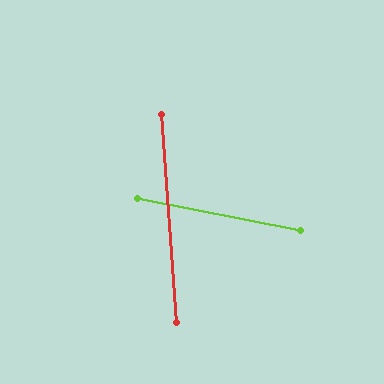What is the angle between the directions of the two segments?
Approximately 75 degrees.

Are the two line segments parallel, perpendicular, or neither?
Neither parallel nor perpendicular — they differ by about 75°.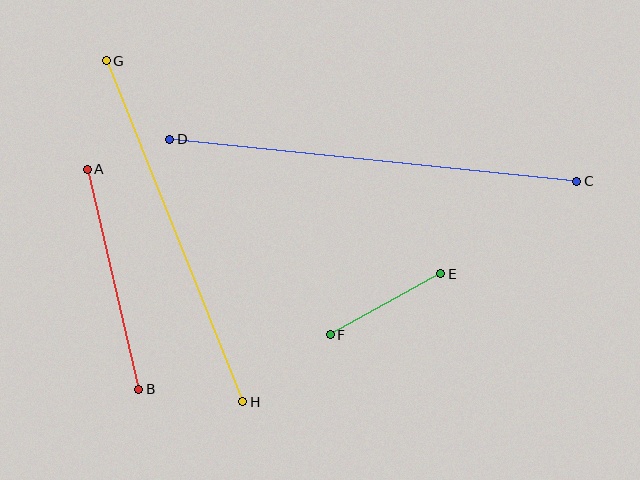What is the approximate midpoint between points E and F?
The midpoint is at approximately (385, 304) pixels.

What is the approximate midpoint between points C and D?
The midpoint is at approximately (373, 160) pixels.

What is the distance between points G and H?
The distance is approximately 367 pixels.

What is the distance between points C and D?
The distance is approximately 409 pixels.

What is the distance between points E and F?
The distance is approximately 126 pixels.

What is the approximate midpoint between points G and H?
The midpoint is at approximately (174, 231) pixels.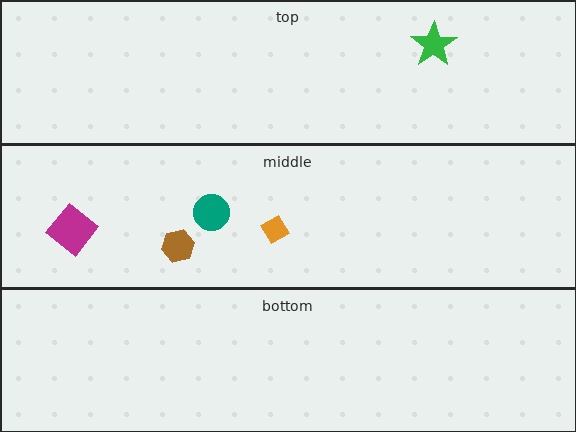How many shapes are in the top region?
1.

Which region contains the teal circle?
The middle region.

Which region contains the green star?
The top region.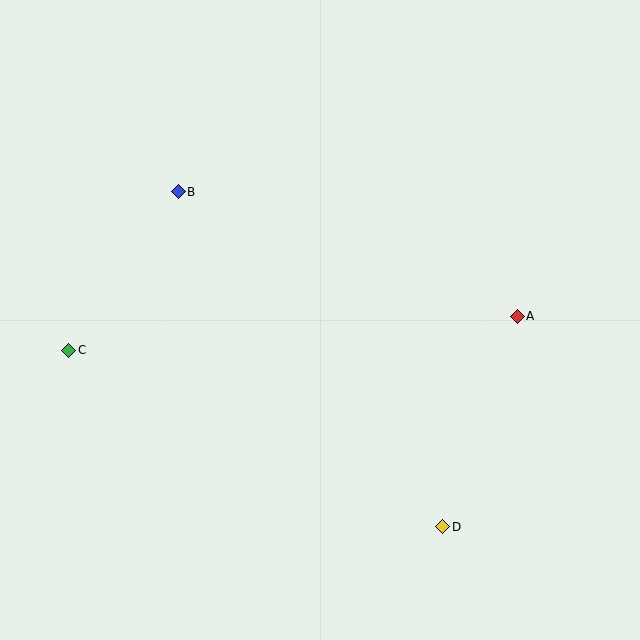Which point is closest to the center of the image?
Point B at (178, 192) is closest to the center.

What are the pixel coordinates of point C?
Point C is at (69, 350).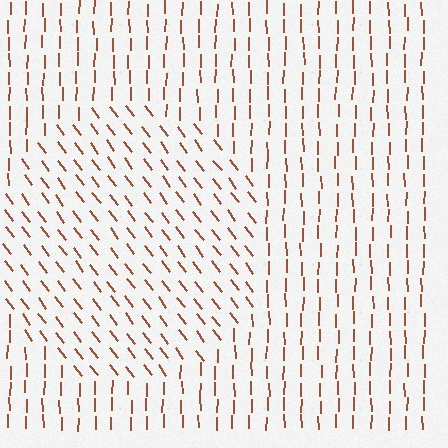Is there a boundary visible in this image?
Yes, there is a texture boundary formed by a change in line orientation.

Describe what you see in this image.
The image is filled with small brown line segments. A circle region in the image has lines oriented differently from the surrounding lines, creating a visible texture boundary.